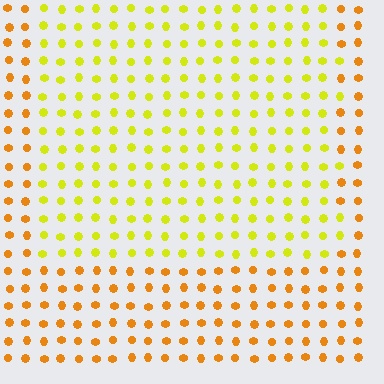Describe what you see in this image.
The image is filled with small orange elements in a uniform arrangement. A rectangle-shaped region is visible where the elements are tinted to a slightly different hue, forming a subtle color boundary.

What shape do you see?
I see a rectangle.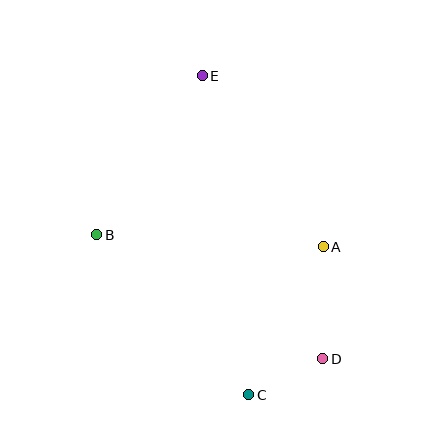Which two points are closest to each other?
Points C and D are closest to each other.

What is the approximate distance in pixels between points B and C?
The distance between B and C is approximately 221 pixels.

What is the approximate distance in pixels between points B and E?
The distance between B and E is approximately 191 pixels.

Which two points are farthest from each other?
Points C and E are farthest from each other.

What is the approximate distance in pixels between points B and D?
The distance between B and D is approximately 258 pixels.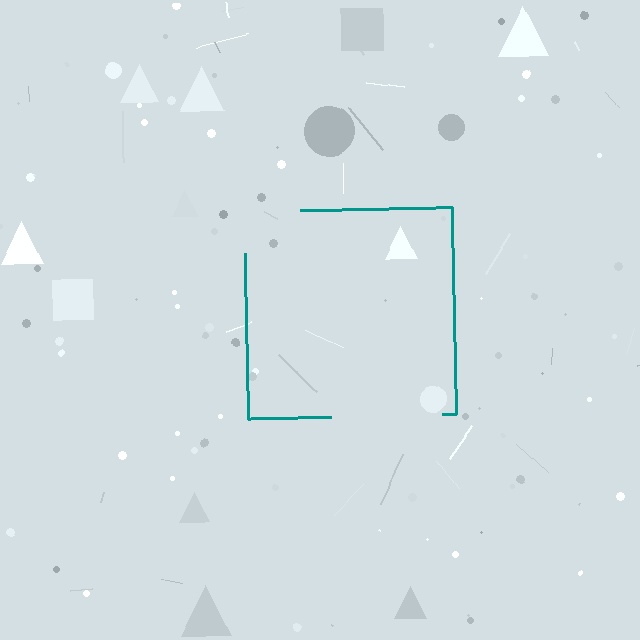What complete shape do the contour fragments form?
The contour fragments form a square.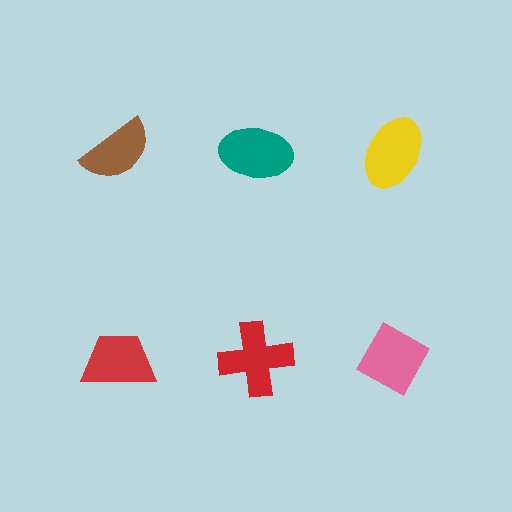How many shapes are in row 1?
3 shapes.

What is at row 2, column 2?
A red cross.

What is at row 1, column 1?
A brown semicircle.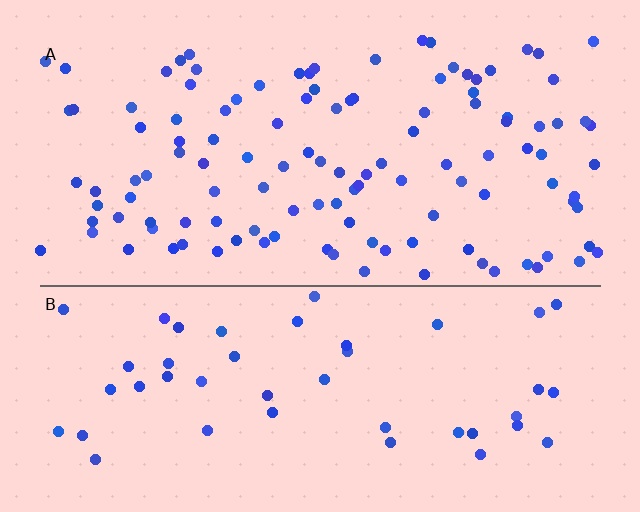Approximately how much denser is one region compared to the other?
Approximately 2.5× — region A over region B.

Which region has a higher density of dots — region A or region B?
A (the top).